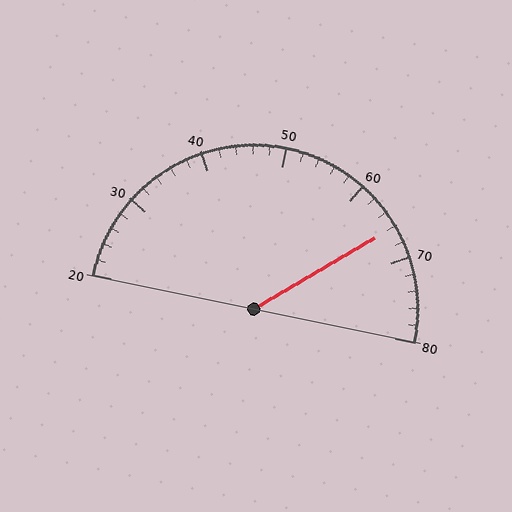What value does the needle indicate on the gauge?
The needle indicates approximately 66.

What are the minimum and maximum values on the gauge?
The gauge ranges from 20 to 80.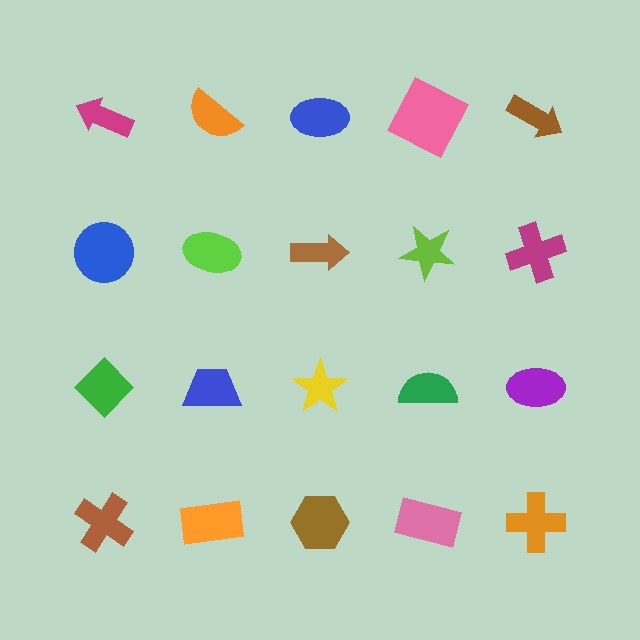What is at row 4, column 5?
An orange cross.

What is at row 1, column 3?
A blue ellipse.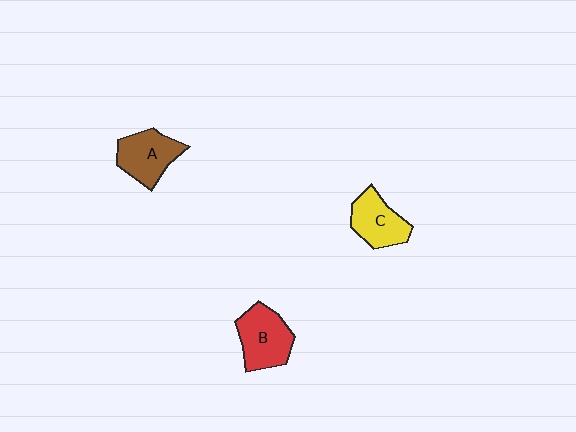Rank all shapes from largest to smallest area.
From largest to smallest: B (red), A (brown), C (yellow).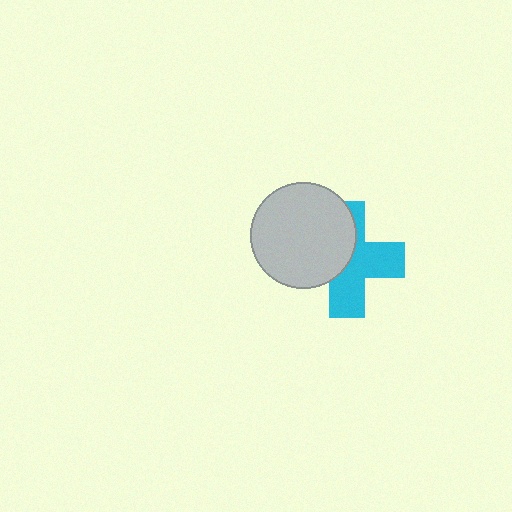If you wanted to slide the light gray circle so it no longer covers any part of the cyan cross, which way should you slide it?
Slide it left — that is the most direct way to separate the two shapes.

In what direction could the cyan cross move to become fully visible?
The cyan cross could move right. That would shift it out from behind the light gray circle entirely.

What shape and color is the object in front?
The object in front is a light gray circle.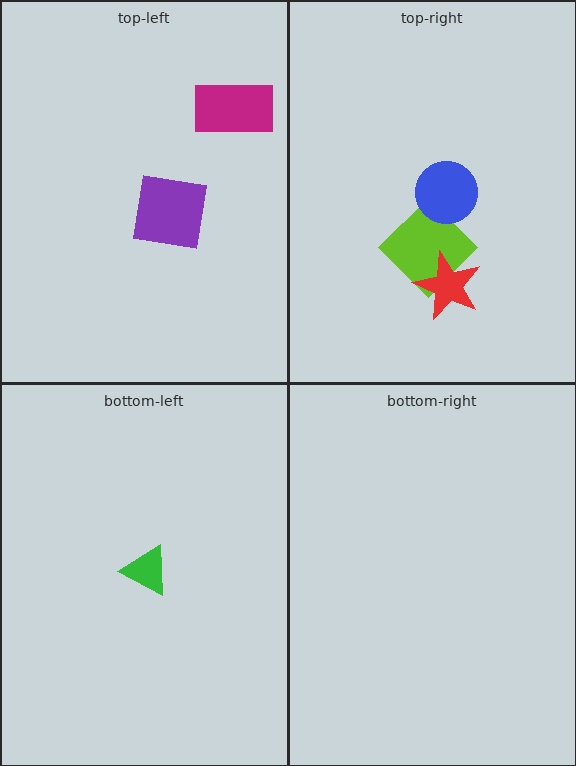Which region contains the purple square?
The top-left region.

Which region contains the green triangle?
The bottom-left region.